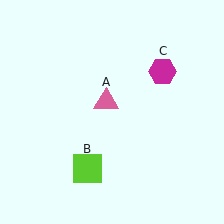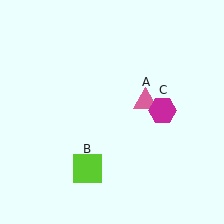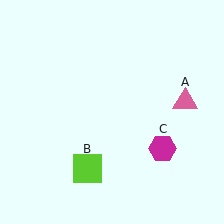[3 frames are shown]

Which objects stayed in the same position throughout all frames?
Lime square (object B) remained stationary.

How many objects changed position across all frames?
2 objects changed position: pink triangle (object A), magenta hexagon (object C).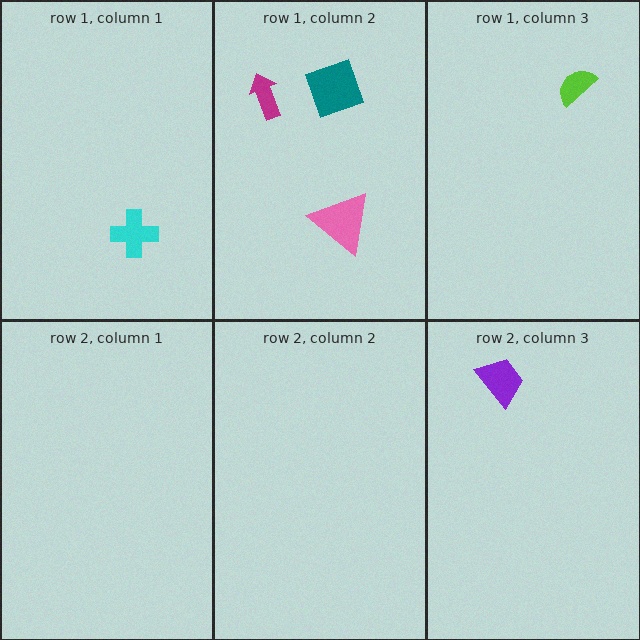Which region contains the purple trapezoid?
The row 2, column 3 region.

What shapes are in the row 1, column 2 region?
The pink triangle, the teal diamond, the magenta arrow.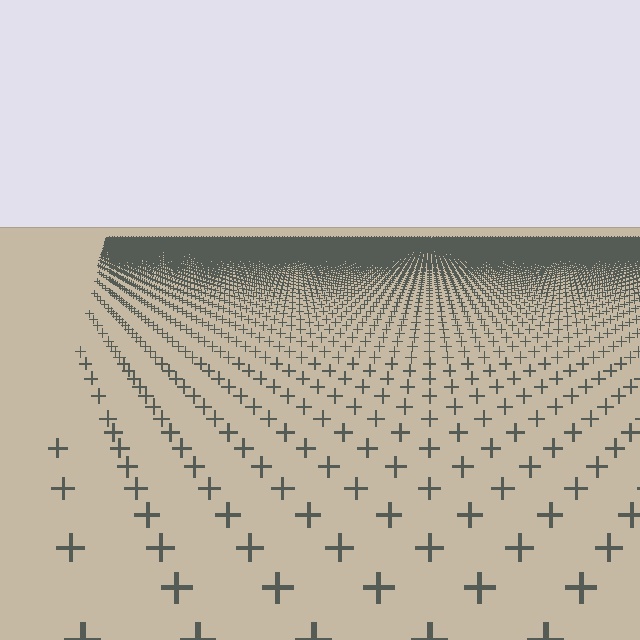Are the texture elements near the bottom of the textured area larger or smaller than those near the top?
Larger. Near the bottom, elements are closer to the viewer and appear at a bigger on-screen size.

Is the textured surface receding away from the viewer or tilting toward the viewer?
The surface is receding away from the viewer. Texture elements get smaller and denser toward the top.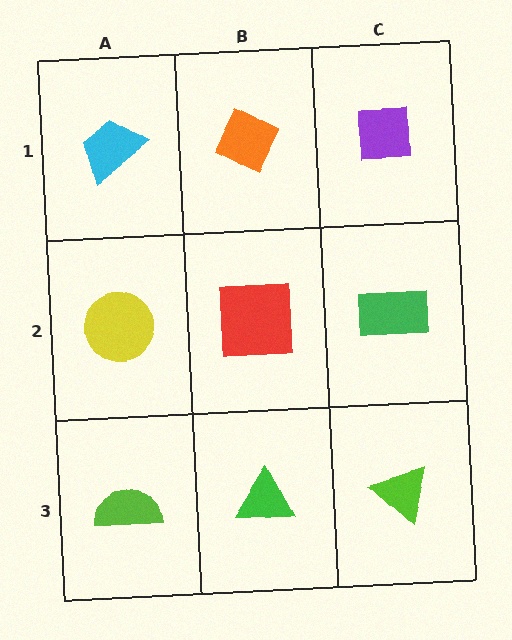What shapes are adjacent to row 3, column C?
A green rectangle (row 2, column C), a green triangle (row 3, column B).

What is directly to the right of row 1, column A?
An orange diamond.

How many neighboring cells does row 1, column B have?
3.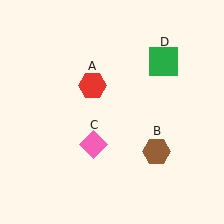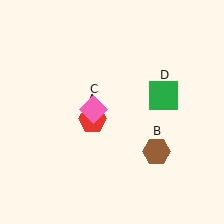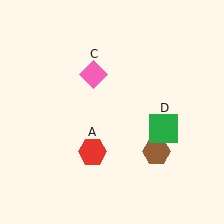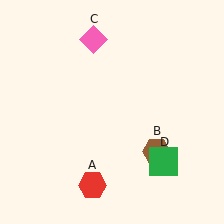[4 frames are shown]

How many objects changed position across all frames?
3 objects changed position: red hexagon (object A), pink diamond (object C), green square (object D).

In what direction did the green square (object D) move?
The green square (object D) moved down.